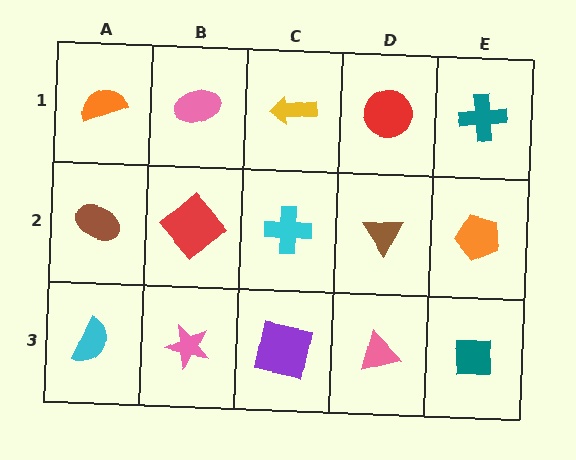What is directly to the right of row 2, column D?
An orange pentagon.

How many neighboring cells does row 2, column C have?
4.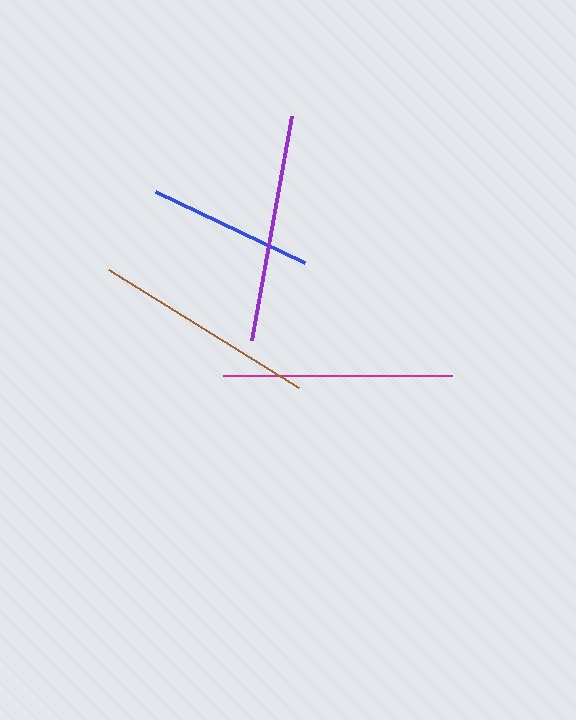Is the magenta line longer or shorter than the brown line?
The magenta line is longer than the brown line.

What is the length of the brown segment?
The brown segment is approximately 224 pixels long.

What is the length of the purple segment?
The purple segment is approximately 227 pixels long.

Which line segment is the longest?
The magenta line is the longest at approximately 228 pixels.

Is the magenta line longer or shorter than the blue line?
The magenta line is longer than the blue line.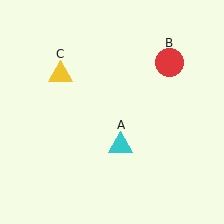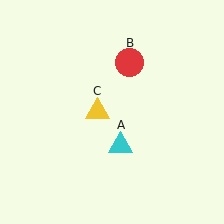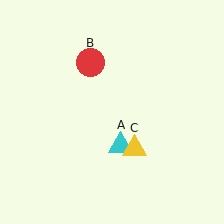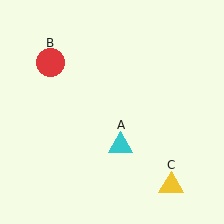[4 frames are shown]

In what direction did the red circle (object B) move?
The red circle (object B) moved left.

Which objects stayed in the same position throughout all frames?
Cyan triangle (object A) remained stationary.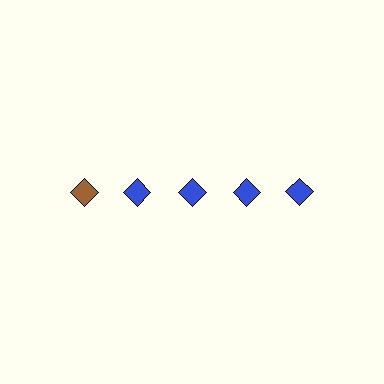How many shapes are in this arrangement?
There are 5 shapes arranged in a grid pattern.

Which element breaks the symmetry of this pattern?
The brown diamond in the top row, leftmost column breaks the symmetry. All other shapes are blue diamonds.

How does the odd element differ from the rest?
It has a different color: brown instead of blue.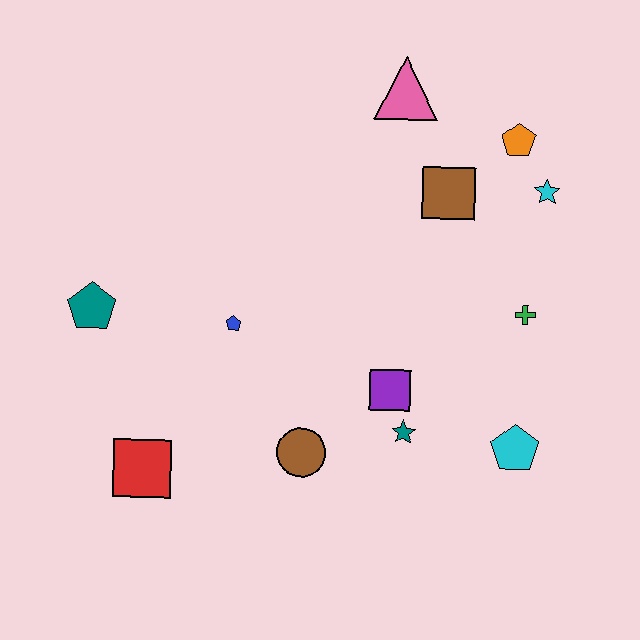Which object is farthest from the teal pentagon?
The cyan star is farthest from the teal pentagon.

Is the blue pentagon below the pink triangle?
Yes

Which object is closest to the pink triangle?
The brown square is closest to the pink triangle.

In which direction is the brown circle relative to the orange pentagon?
The brown circle is below the orange pentagon.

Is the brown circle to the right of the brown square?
No